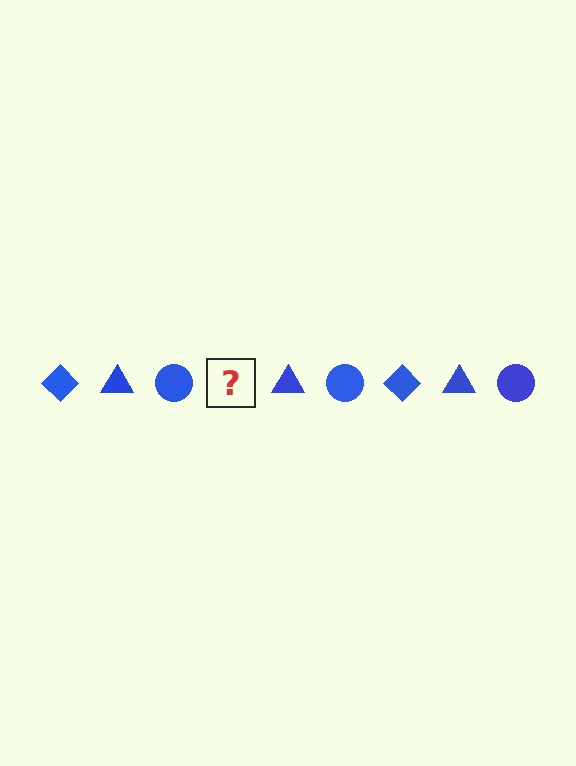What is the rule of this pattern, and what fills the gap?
The rule is that the pattern cycles through diamond, triangle, circle shapes in blue. The gap should be filled with a blue diamond.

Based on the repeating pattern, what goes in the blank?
The blank should be a blue diamond.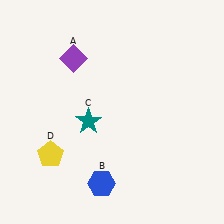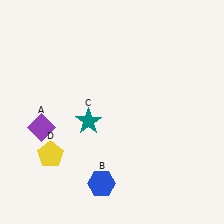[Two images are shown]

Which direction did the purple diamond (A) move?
The purple diamond (A) moved down.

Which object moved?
The purple diamond (A) moved down.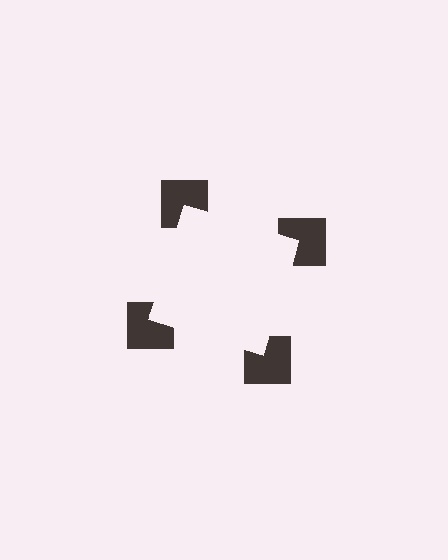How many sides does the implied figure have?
4 sides.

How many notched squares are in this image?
There are 4 — one at each vertex of the illusory square.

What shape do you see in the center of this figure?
An illusory square — its edges are inferred from the aligned wedge cuts in the notched squares, not physically drawn.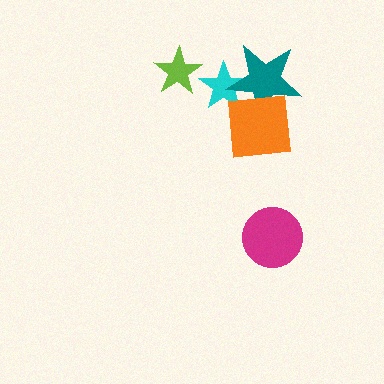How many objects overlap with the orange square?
2 objects overlap with the orange square.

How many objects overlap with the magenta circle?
0 objects overlap with the magenta circle.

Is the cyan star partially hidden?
Yes, it is partially covered by another shape.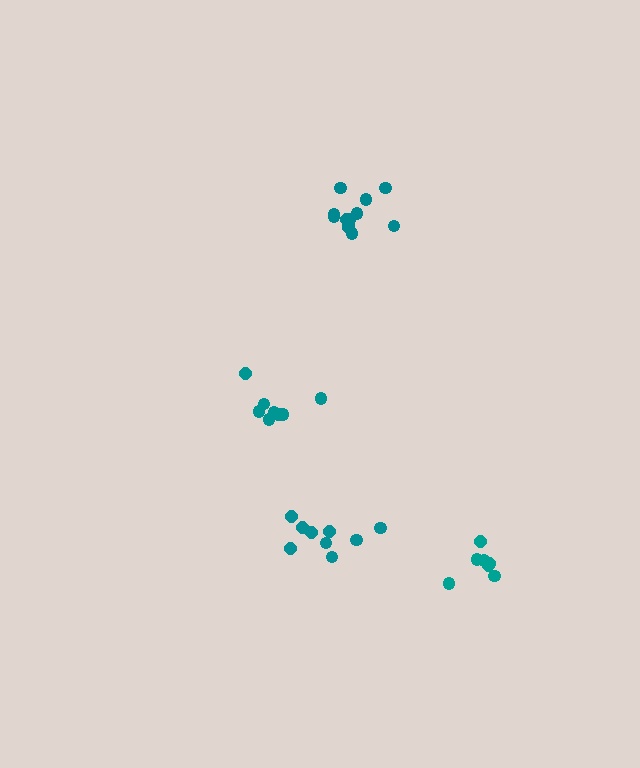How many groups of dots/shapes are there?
There are 4 groups.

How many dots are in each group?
Group 1: 9 dots, Group 2: 12 dots, Group 3: 7 dots, Group 4: 8 dots (36 total).